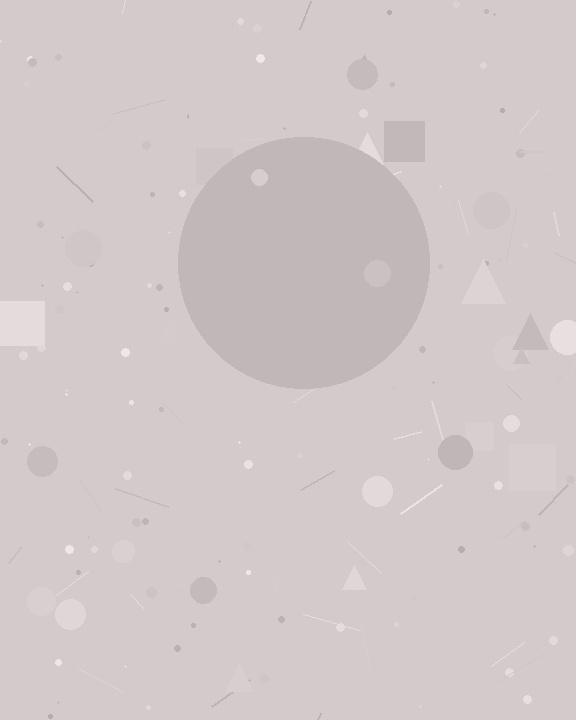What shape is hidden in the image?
A circle is hidden in the image.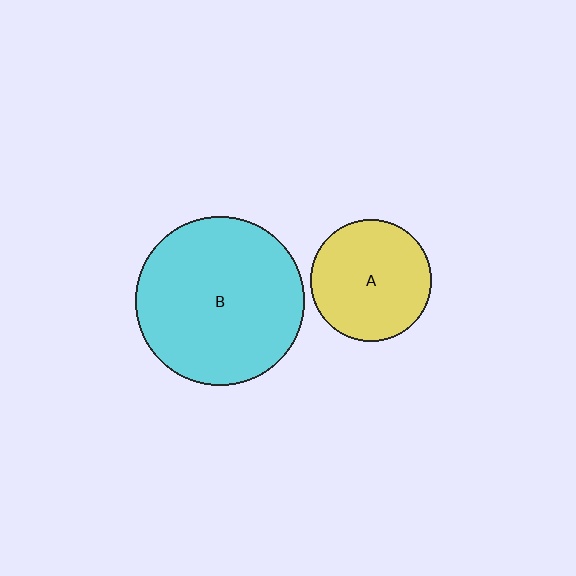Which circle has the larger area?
Circle B (cyan).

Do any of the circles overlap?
No, none of the circles overlap.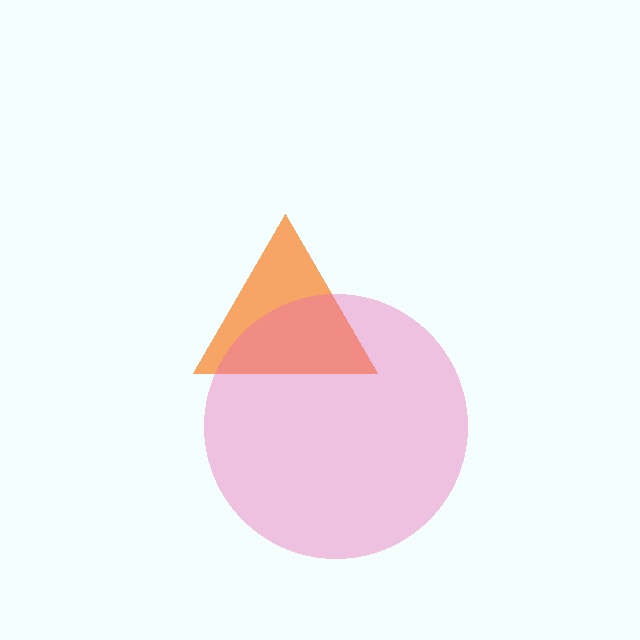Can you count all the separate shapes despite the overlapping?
Yes, there are 2 separate shapes.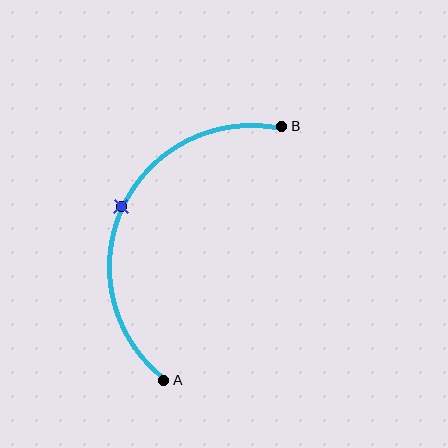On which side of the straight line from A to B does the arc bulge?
The arc bulges to the left of the straight line connecting A and B.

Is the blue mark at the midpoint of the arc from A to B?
Yes. The blue mark lies on the arc at equal arc-length from both A and B — it is the arc midpoint.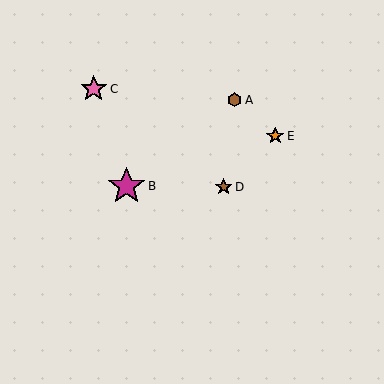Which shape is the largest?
The magenta star (labeled B) is the largest.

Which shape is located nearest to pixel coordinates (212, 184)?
The brown star (labeled D) at (224, 187) is nearest to that location.